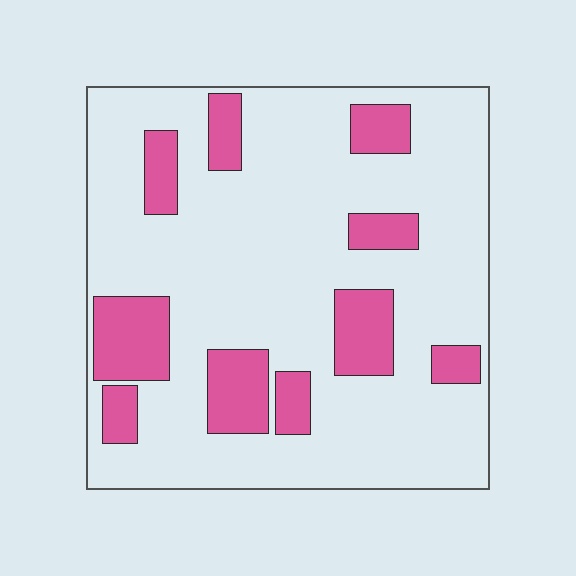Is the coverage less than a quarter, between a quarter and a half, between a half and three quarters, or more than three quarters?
Less than a quarter.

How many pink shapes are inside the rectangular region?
10.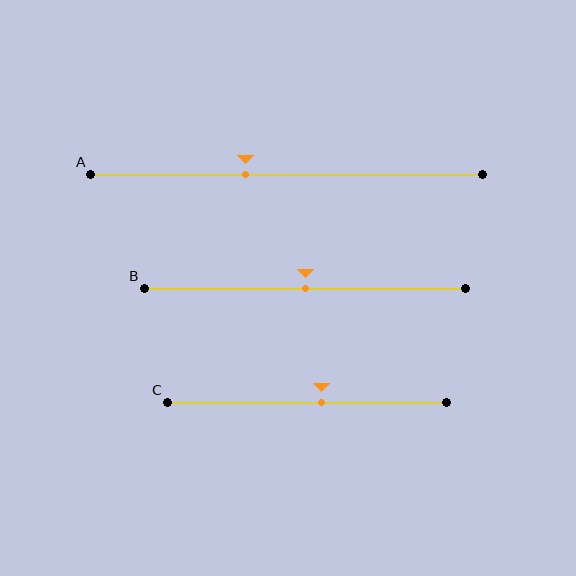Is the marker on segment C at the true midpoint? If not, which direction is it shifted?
No, the marker on segment C is shifted to the right by about 5% of the segment length.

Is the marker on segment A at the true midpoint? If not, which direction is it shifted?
No, the marker on segment A is shifted to the left by about 10% of the segment length.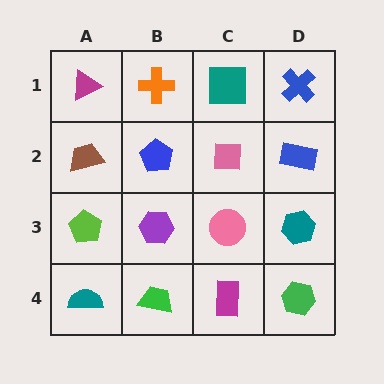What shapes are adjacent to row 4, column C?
A pink circle (row 3, column C), a green trapezoid (row 4, column B), a green hexagon (row 4, column D).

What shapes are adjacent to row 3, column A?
A brown trapezoid (row 2, column A), a teal semicircle (row 4, column A), a purple hexagon (row 3, column B).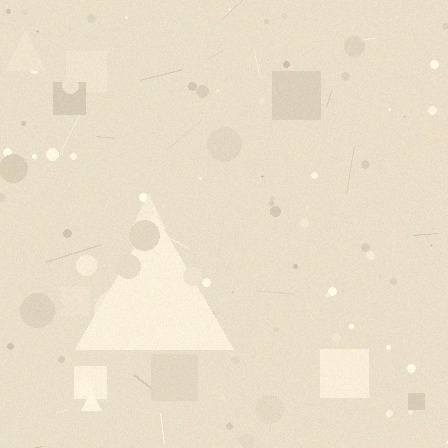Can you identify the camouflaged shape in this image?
The camouflaged shape is a triangle.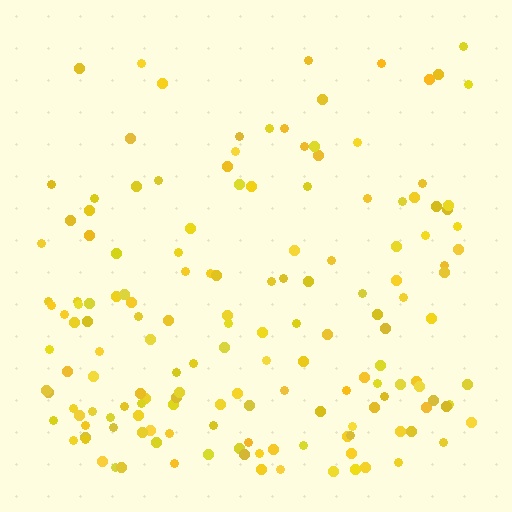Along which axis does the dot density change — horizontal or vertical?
Vertical.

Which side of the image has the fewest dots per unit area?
The top.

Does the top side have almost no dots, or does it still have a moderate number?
Still a moderate number, just noticeably fewer than the bottom.